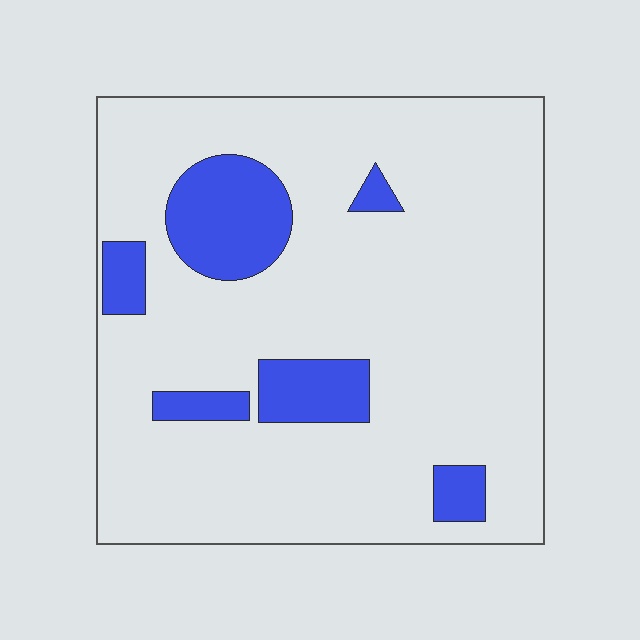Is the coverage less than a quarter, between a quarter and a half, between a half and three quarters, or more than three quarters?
Less than a quarter.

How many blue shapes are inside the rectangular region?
6.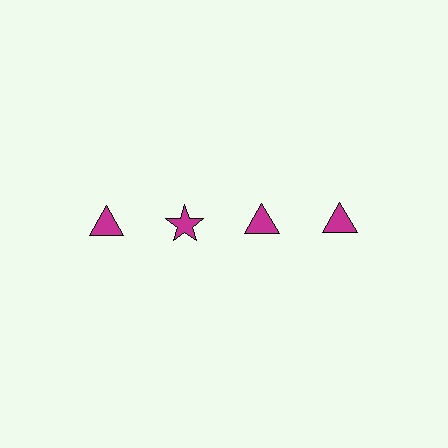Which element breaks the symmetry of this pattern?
The magenta star in the top row, second from left column breaks the symmetry. All other shapes are magenta triangles.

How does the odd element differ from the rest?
It has a different shape: star instead of triangle.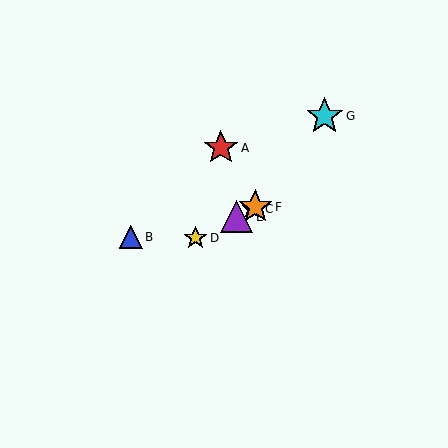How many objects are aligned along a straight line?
4 objects (C, D, E, F) are aligned along a straight line.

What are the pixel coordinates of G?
Object G is at (325, 116).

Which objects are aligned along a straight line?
Objects C, D, E, F are aligned along a straight line.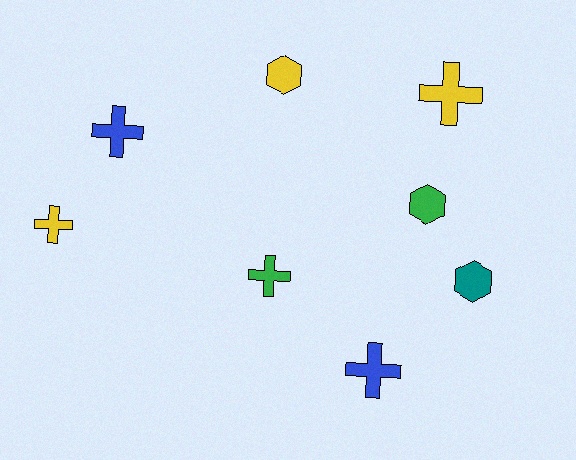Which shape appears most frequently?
Cross, with 5 objects.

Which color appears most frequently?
Yellow, with 3 objects.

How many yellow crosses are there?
There are 2 yellow crosses.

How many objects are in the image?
There are 8 objects.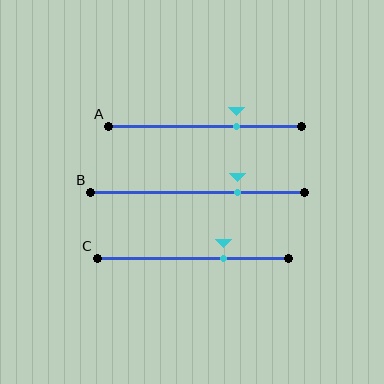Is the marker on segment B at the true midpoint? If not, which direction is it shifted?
No, the marker on segment B is shifted to the right by about 18% of the segment length.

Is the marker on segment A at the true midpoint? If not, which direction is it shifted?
No, the marker on segment A is shifted to the right by about 16% of the segment length.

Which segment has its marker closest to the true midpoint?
Segment C has its marker closest to the true midpoint.